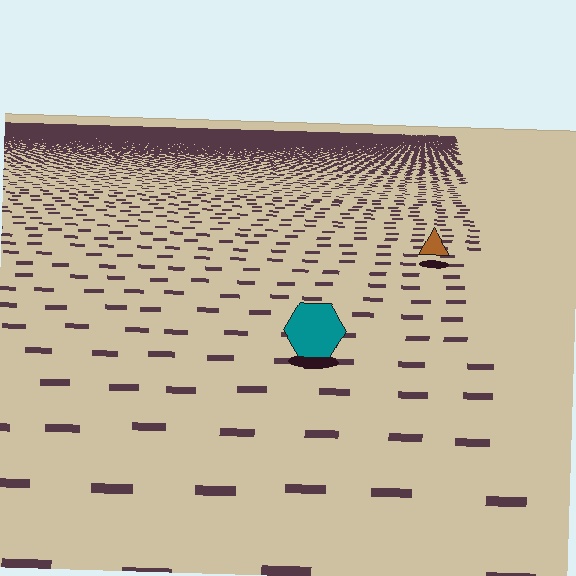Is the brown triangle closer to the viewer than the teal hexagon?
No. The teal hexagon is closer — you can tell from the texture gradient: the ground texture is coarser near it.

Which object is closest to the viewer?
The teal hexagon is closest. The texture marks near it are larger and more spread out.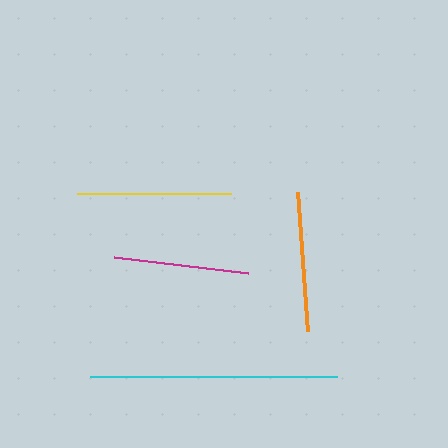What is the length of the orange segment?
The orange segment is approximately 140 pixels long.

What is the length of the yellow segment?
The yellow segment is approximately 154 pixels long.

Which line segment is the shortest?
The magenta line is the shortest at approximately 135 pixels.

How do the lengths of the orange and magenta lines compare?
The orange and magenta lines are approximately the same length.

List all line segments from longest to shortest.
From longest to shortest: cyan, yellow, orange, magenta.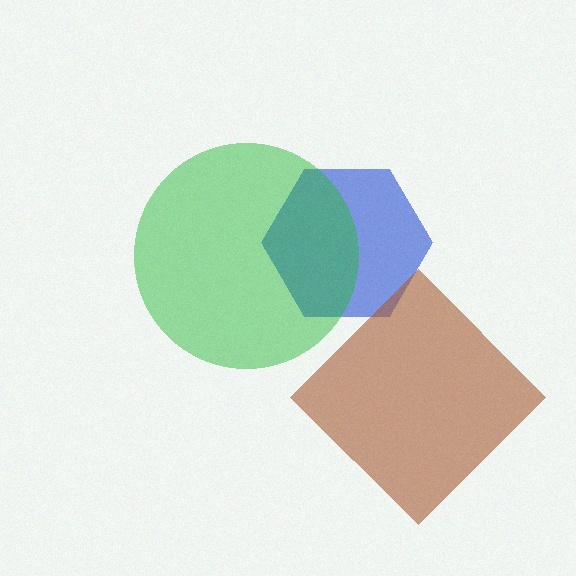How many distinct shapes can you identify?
There are 3 distinct shapes: a blue hexagon, a brown diamond, a green circle.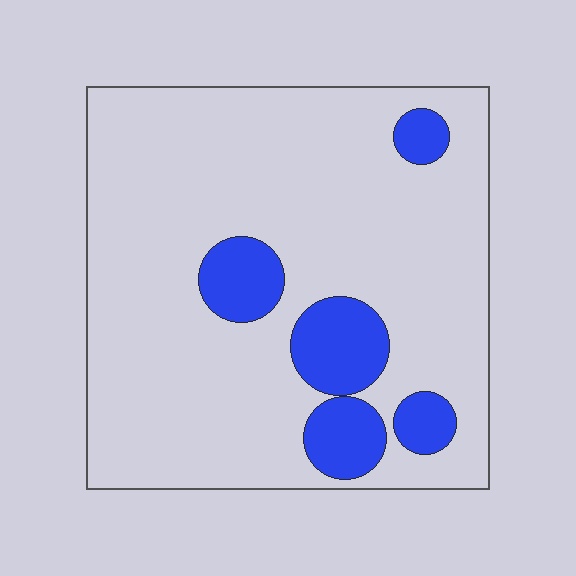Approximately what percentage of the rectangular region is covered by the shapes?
Approximately 15%.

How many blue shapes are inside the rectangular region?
5.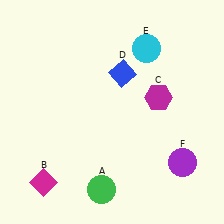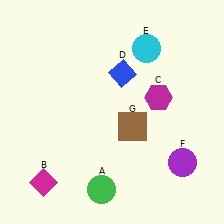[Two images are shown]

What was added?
A brown square (G) was added in Image 2.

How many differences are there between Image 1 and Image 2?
There is 1 difference between the two images.